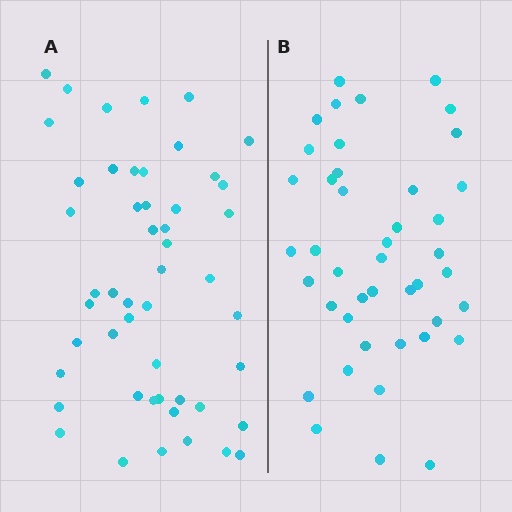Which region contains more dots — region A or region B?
Region A (the left region) has more dots.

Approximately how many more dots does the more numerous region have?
Region A has roughly 8 or so more dots than region B.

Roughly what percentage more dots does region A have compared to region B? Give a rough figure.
About 15% more.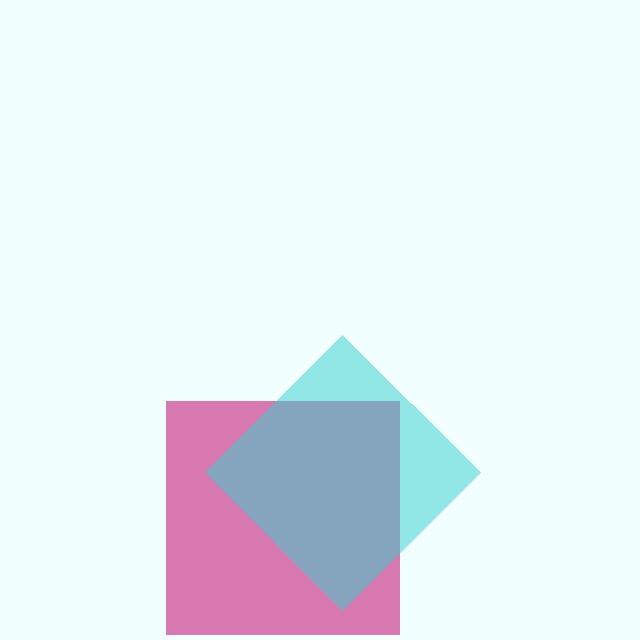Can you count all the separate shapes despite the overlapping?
Yes, there are 2 separate shapes.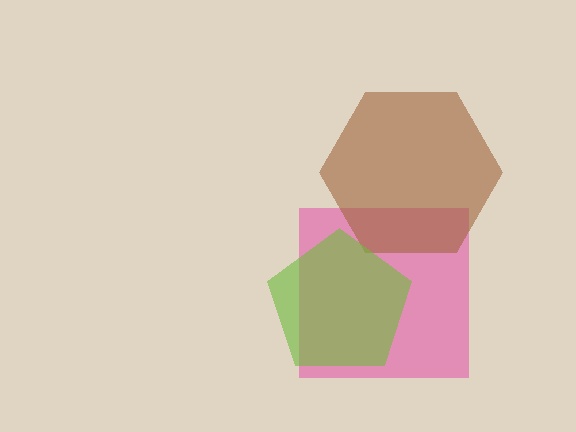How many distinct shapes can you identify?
There are 3 distinct shapes: a pink square, a brown hexagon, a lime pentagon.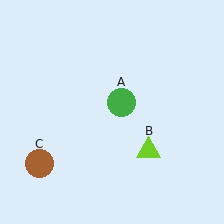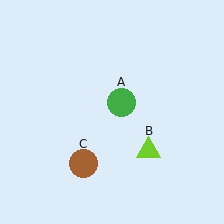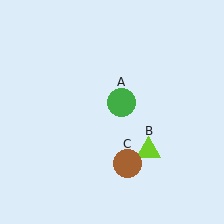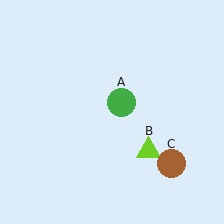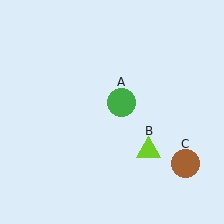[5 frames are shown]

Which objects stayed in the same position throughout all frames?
Green circle (object A) and lime triangle (object B) remained stationary.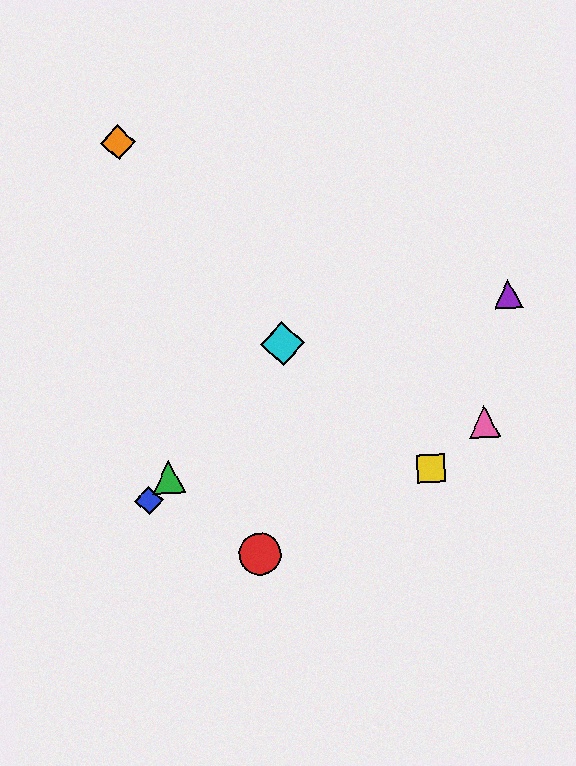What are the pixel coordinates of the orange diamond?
The orange diamond is at (118, 142).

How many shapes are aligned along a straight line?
3 shapes (the blue diamond, the green triangle, the cyan diamond) are aligned along a straight line.